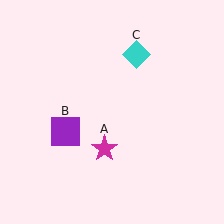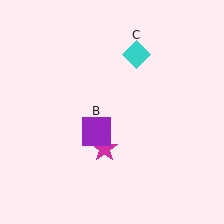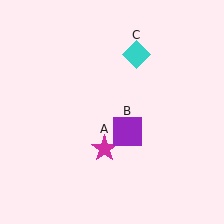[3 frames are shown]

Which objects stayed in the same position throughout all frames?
Magenta star (object A) and cyan diamond (object C) remained stationary.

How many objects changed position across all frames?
1 object changed position: purple square (object B).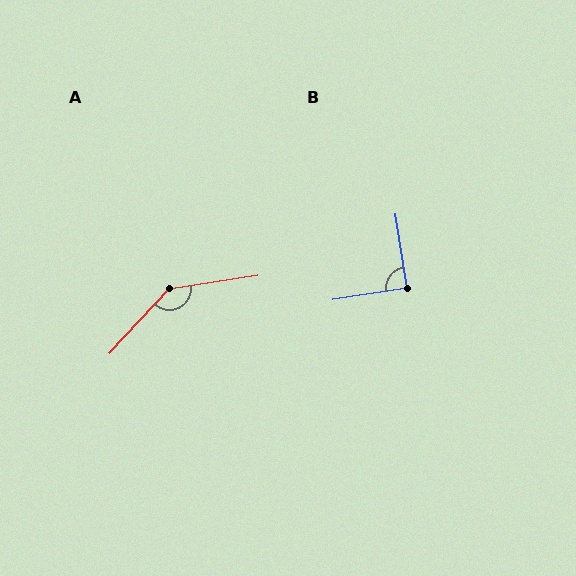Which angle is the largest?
A, at approximately 141 degrees.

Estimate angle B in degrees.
Approximately 90 degrees.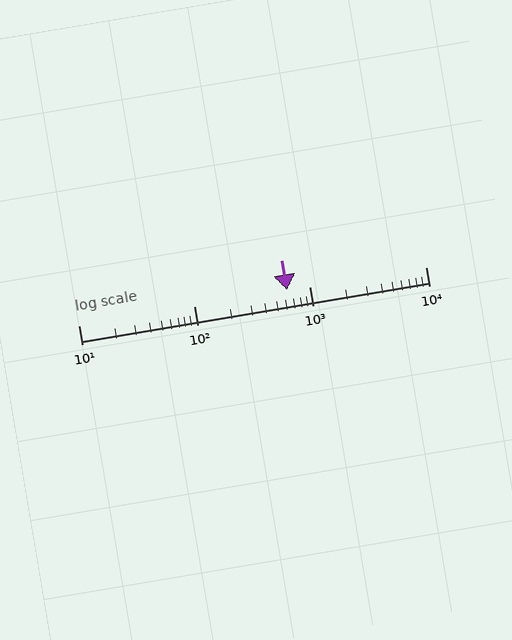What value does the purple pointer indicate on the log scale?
The pointer indicates approximately 630.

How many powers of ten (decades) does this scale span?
The scale spans 3 decades, from 10 to 10000.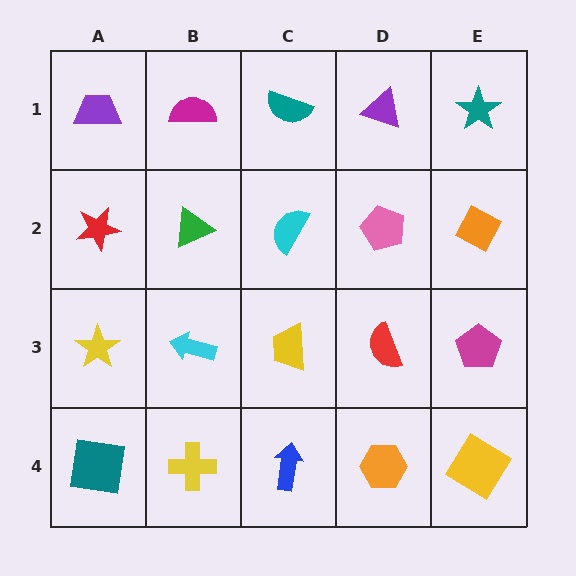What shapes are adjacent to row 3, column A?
A red star (row 2, column A), a teal square (row 4, column A), a cyan arrow (row 3, column B).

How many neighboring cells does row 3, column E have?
3.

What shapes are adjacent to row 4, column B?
A cyan arrow (row 3, column B), a teal square (row 4, column A), a blue arrow (row 4, column C).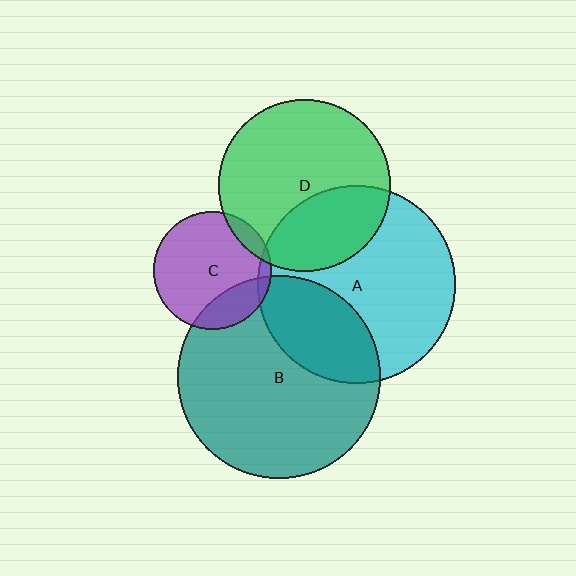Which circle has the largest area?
Circle B (teal).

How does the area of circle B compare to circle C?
Approximately 2.9 times.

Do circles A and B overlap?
Yes.